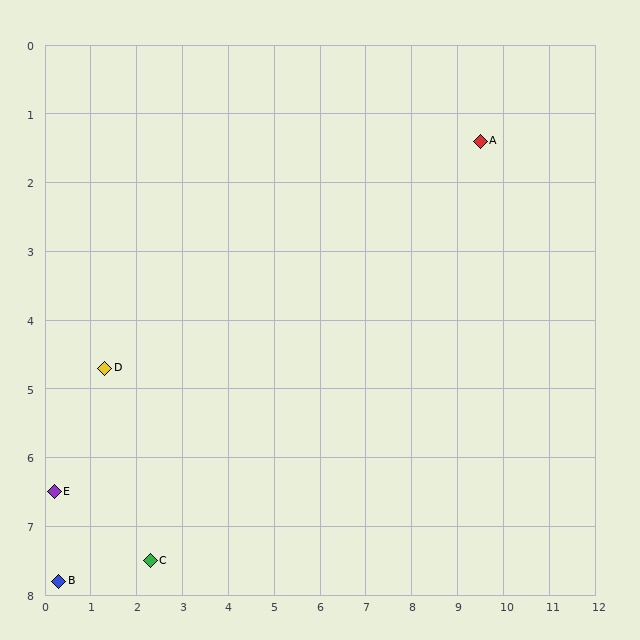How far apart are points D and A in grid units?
Points D and A are about 8.8 grid units apart.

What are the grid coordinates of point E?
Point E is at approximately (0.2, 6.5).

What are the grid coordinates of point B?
Point B is at approximately (0.3, 7.8).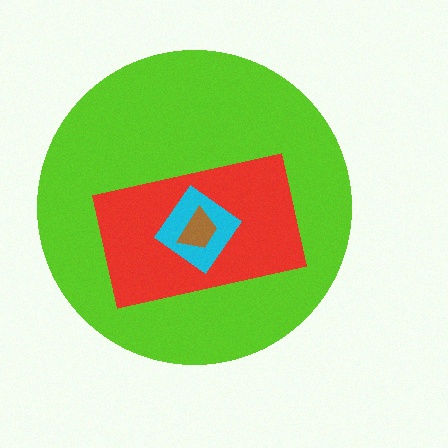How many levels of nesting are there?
4.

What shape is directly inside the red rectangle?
The cyan diamond.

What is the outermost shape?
The lime circle.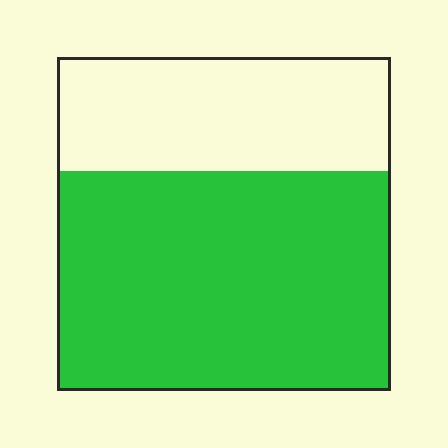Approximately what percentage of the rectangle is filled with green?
Approximately 65%.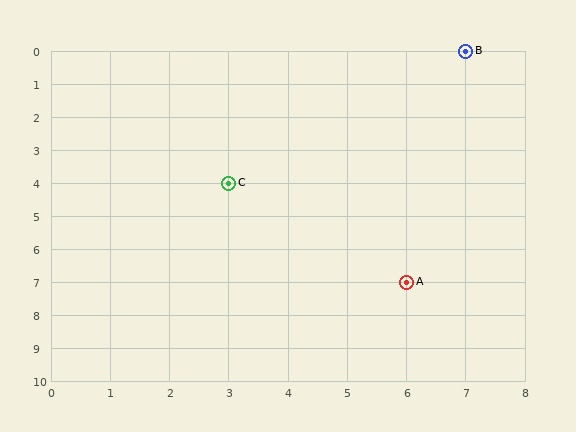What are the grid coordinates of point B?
Point B is at grid coordinates (7, 0).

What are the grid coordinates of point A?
Point A is at grid coordinates (6, 7).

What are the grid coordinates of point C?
Point C is at grid coordinates (3, 4).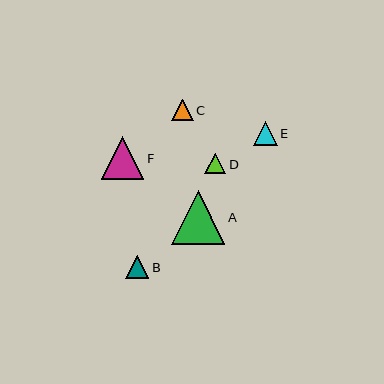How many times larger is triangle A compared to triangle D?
Triangle A is approximately 2.6 times the size of triangle D.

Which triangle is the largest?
Triangle A is the largest with a size of approximately 54 pixels.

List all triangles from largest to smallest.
From largest to smallest: A, F, E, B, C, D.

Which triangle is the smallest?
Triangle D is the smallest with a size of approximately 21 pixels.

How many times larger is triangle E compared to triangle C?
Triangle E is approximately 1.1 times the size of triangle C.